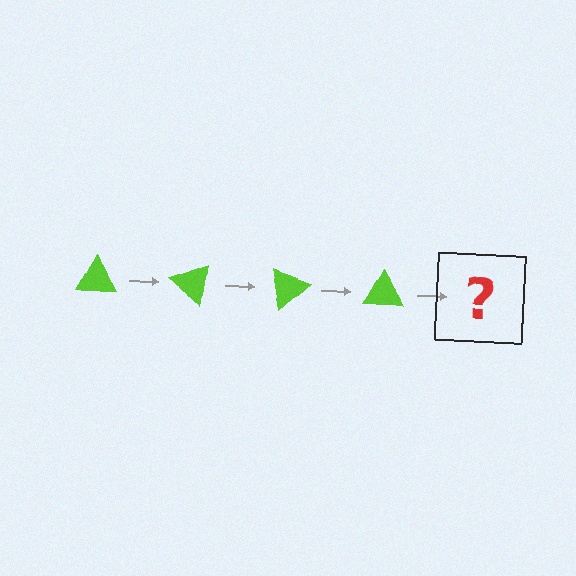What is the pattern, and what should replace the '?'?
The pattern is that the triangle rotates 40 degrees each step. The '?' should be a lime triangle rotated 160 degrees.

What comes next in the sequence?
The next element should be a lime triangle rotated 160 degrees.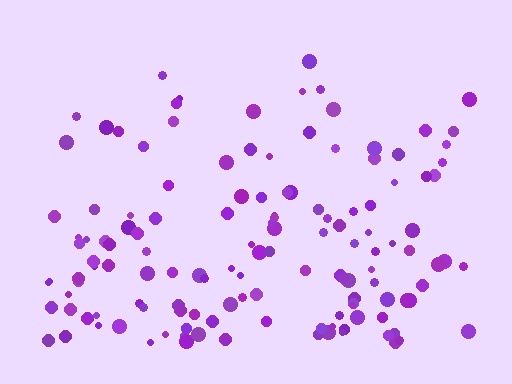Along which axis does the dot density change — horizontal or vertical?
Vertical.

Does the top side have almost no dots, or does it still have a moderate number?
Still a moderate number, just noticeably fewer than the bottom.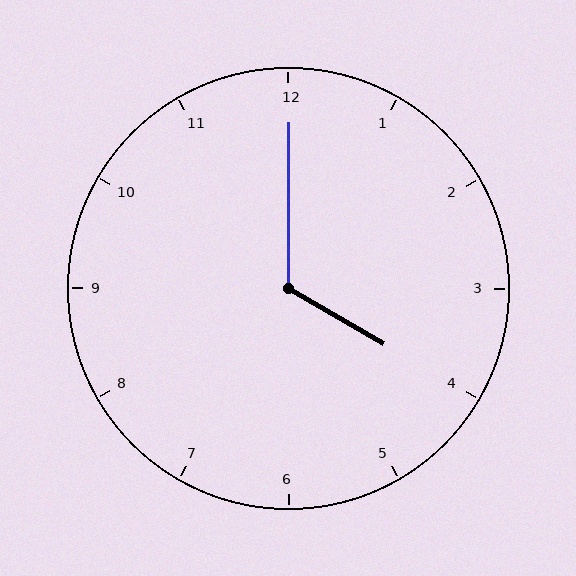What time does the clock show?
4:00.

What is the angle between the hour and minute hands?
Approximately 120 degrees.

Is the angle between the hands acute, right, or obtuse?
It is obtuse.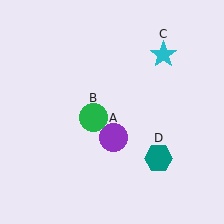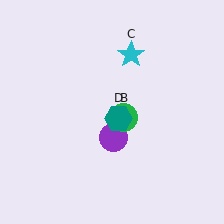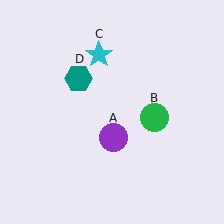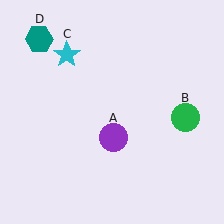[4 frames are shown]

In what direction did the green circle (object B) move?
The green circle (object B) moved right.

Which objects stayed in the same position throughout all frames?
Purple circle (object A) remained stationary.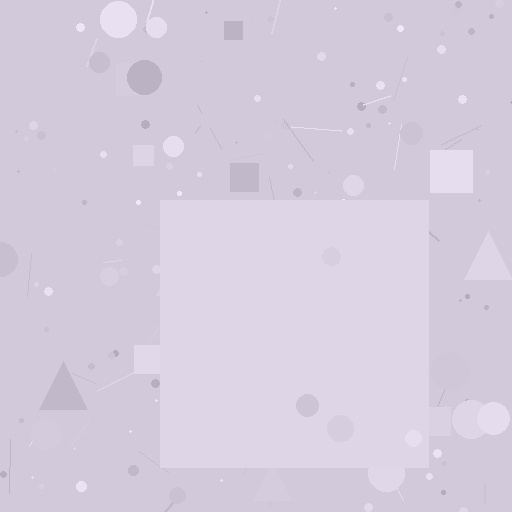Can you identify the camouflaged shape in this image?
The camouflaged shape is a square.